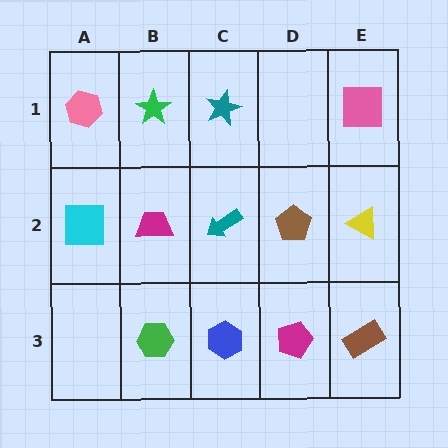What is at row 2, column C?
A teal arrow.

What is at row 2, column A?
A cyan square.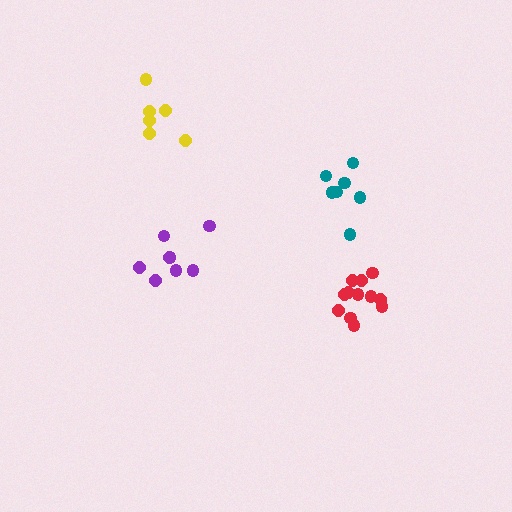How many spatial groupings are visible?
There are 4 spatial groupings.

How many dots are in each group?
Group 1: 12 dots, Group 2: 8 dots, Group 3: 7 dots, Group 4: 6 dots (33 total).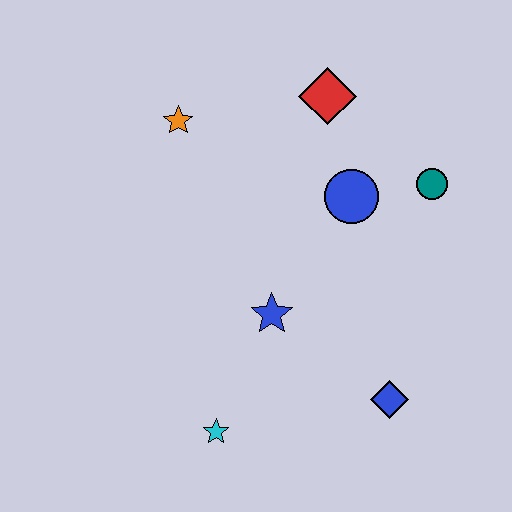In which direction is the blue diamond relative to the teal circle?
The blue diamond is below the teal circle.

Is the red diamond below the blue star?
No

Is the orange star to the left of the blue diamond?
Yes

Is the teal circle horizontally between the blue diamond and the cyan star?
No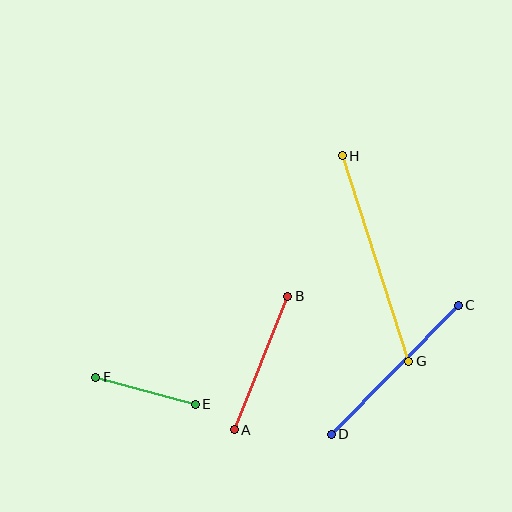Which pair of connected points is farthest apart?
Points G and H are farthest apart.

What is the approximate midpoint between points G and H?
The midpoint is at approximately (375, 259) pixels.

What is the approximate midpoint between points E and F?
The midpoint is at approximately (146, 391) pixels.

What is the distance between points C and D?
The distance is approximately 181 pixels.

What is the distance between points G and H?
The distance is approximately 216 pixels.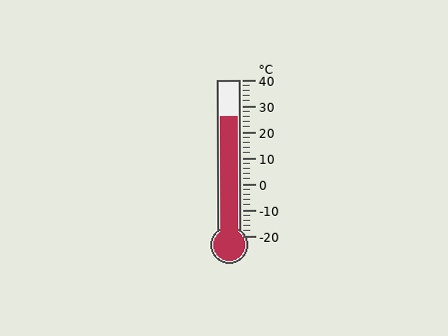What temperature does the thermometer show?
The thermometer shows approximately 26°C.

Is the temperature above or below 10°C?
The temperature is above 10°C.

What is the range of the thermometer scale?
The thermometer scale ranges from -20°C to 40°C.